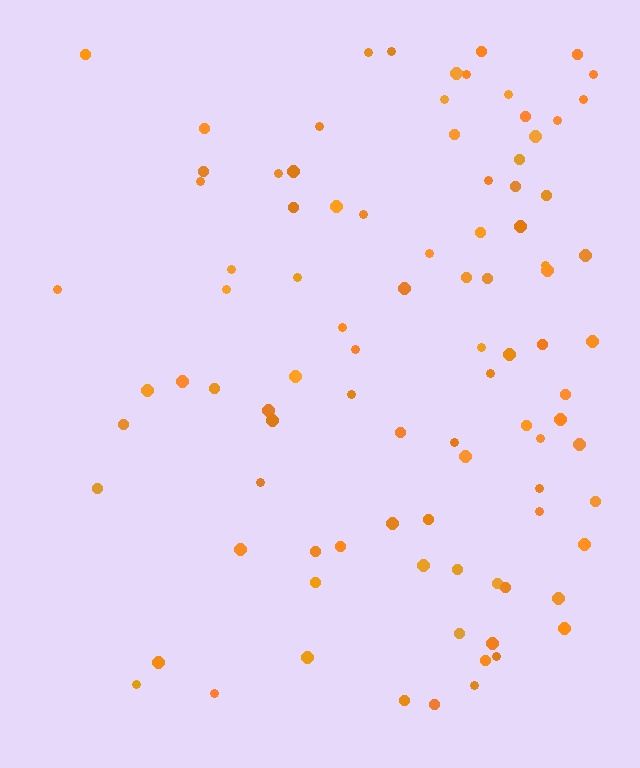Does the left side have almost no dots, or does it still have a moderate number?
Still a moderate number, just noticeably fewer than the right.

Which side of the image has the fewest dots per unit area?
The left.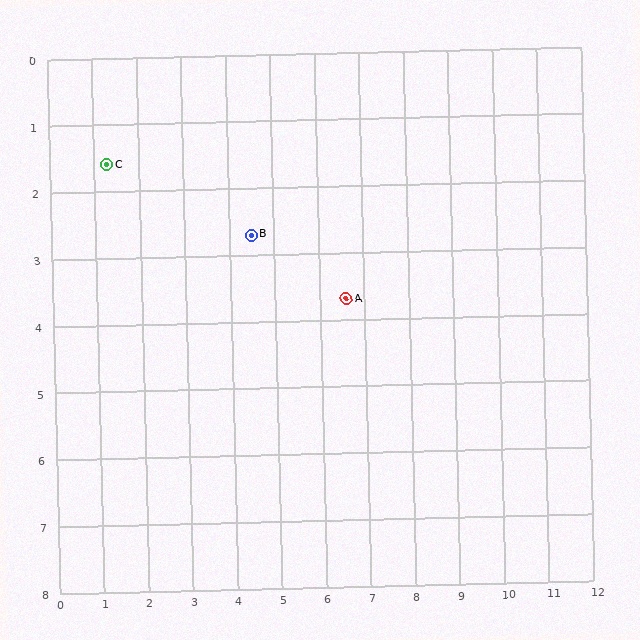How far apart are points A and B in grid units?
Points A and B are about 2.3 grid units apart.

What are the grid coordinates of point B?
Point B is at approximately (4.5, 2.7).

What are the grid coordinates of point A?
Point A is at approximately (6.6, 3.7).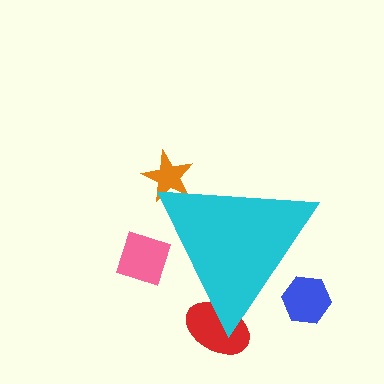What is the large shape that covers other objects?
A cyan triangle.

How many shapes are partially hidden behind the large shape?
4 shapes are partially hidden.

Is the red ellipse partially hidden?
Yes, the red ellipse is partially hidden behind the cyan triangle.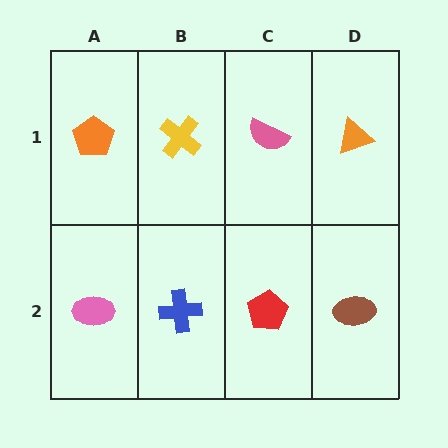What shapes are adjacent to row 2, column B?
A yellow cross (row 1, column B), a pink ellipse (row 2, column A), a red pentagon (row 2, column C).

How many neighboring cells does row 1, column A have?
2.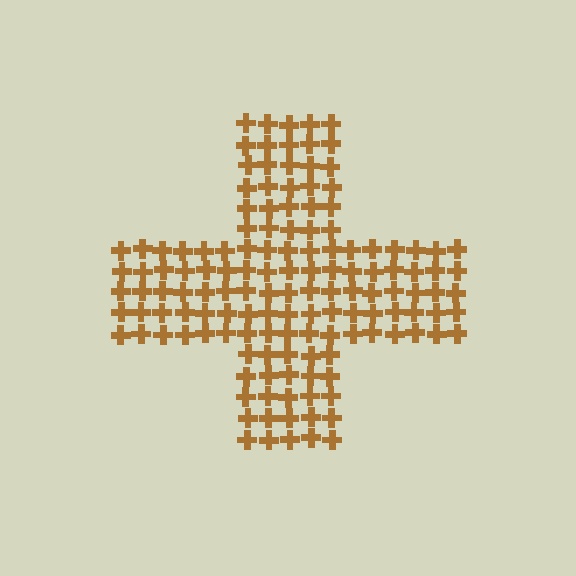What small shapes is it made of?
It is made of small crosses.